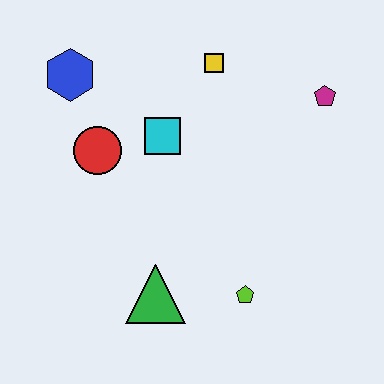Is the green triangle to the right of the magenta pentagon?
No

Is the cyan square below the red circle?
No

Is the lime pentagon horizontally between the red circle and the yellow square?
No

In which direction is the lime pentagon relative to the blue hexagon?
The lime pentagon is below the blue hexagon.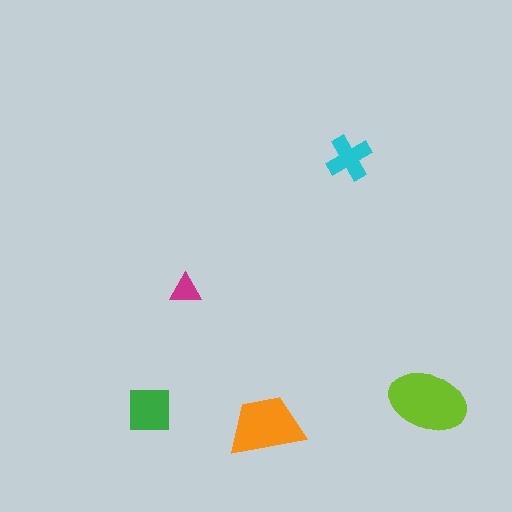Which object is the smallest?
The magenta triangle.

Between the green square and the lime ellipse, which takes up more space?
The lime ellipse.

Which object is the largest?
The lime ellipse.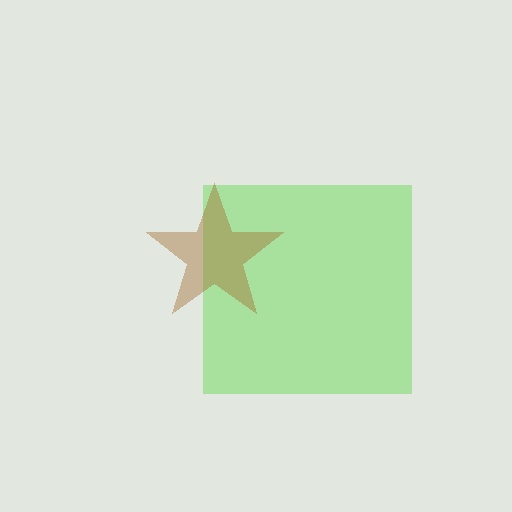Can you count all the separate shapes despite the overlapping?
Yes, there are 2 separate shapes.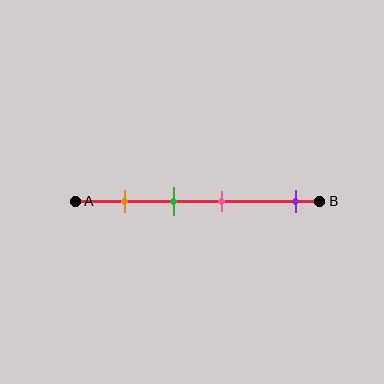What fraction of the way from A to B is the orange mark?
The orange mark is approximately 20% (0.2) of the way from A to B.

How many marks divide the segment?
There are 4 marks dividing the segment.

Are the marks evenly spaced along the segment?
No, the marks are not evenly spaced.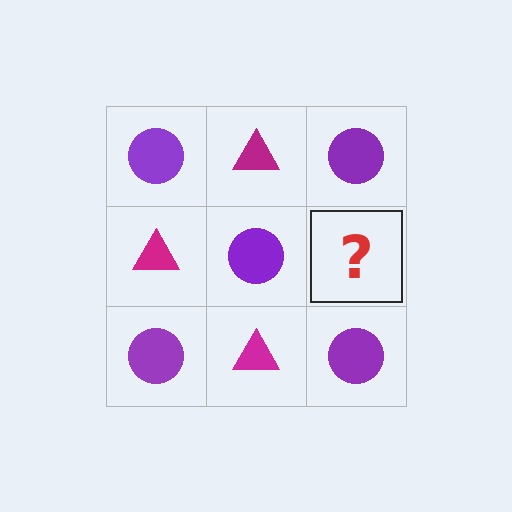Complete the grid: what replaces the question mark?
The question mark should be replaced with a magenta triangle.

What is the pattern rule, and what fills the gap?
The rule is that it alternates purple circle and magenta triangle in a checkerboard pattern. The gap should be filled with a magenta triangle.